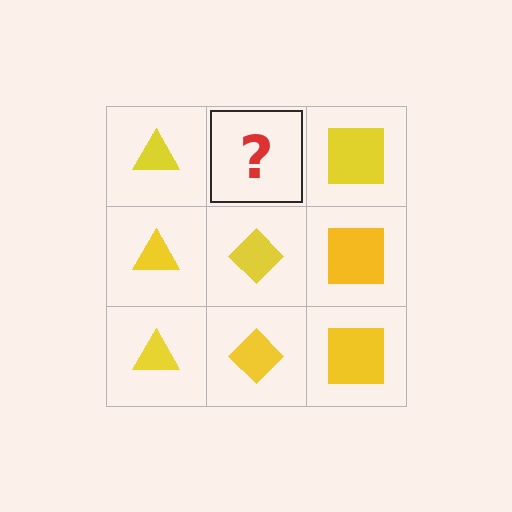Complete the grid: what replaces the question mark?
The question mark should be replaced with a yellow diamond.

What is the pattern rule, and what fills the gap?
The rule is that each column has a consistent shape. The gap should be filled with a yellow diamond.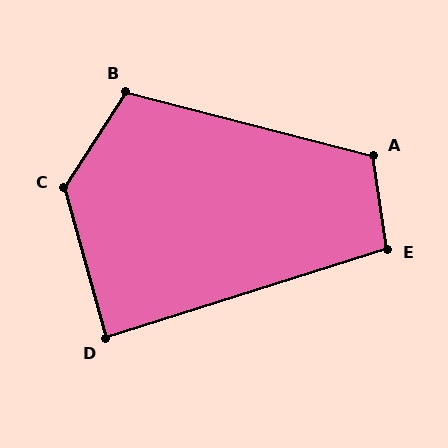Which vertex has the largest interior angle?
C, at approximately 131 degrees.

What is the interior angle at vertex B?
Approximately 109 degrees (obtuse).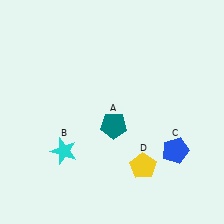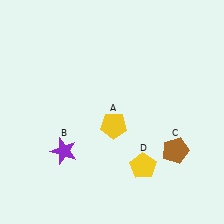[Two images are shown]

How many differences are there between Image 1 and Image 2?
There are 3 differences between the two images.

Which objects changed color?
A changed from teal to yellow. B changed from cyan to purple. C changed from blue to brown.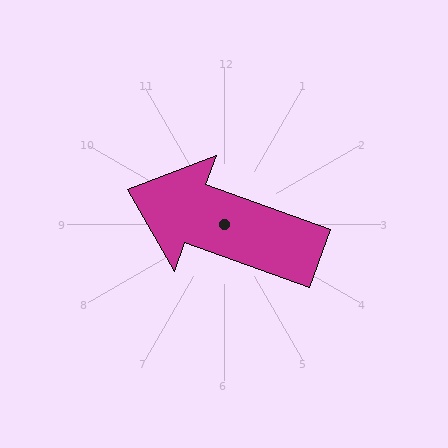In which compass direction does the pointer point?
West.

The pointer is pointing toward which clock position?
Roughly 10 o'clock.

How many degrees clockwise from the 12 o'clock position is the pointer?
Approximately 290 degrees.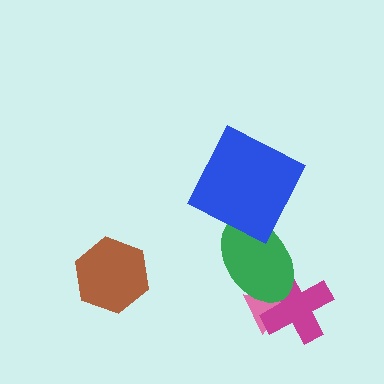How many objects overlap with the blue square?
1 object overlaps with the blue square.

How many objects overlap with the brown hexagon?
0 objects overlap with the brown hexagon.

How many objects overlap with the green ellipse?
3 objects overlap with the green ellipse.